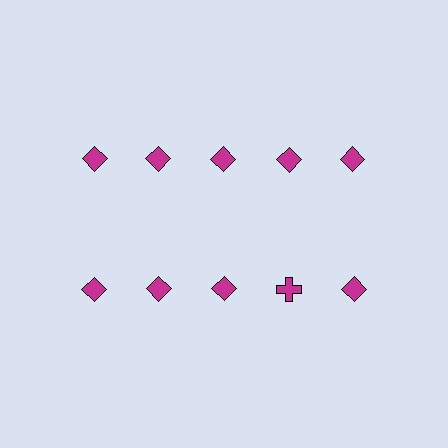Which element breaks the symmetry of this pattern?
The magenta cross in the second row, second from right column breaks the symmetry. All other shapes are magenta diamonds.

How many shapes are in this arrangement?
There are 10 shapes arranged in a grid pattern.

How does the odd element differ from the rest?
It has a different shape: cross instead of diamond.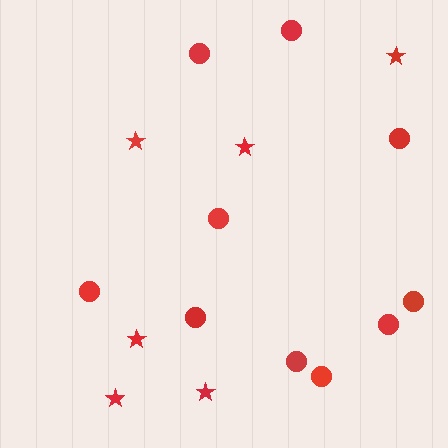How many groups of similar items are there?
There are 2 groups: one group of stars (6) and one group of circles (10).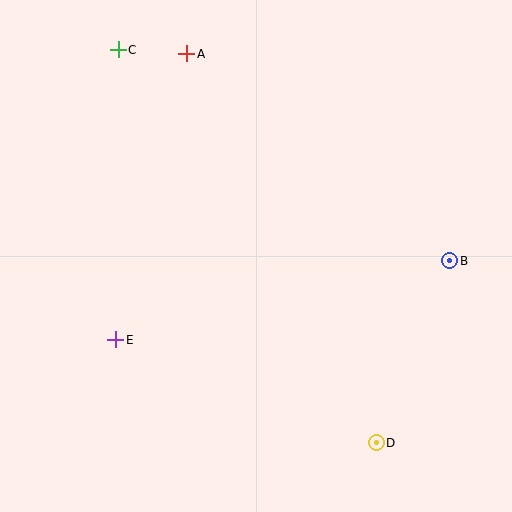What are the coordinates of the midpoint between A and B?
The midpoint between A and B is at (318, 157).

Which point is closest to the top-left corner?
Point C is closest to the top-left corner.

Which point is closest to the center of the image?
Point E at (116, 340) is closest to the center.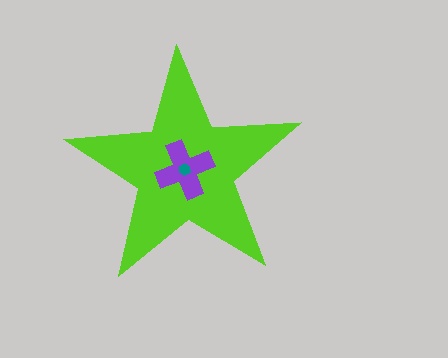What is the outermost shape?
The lime star.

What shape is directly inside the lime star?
The purple cross.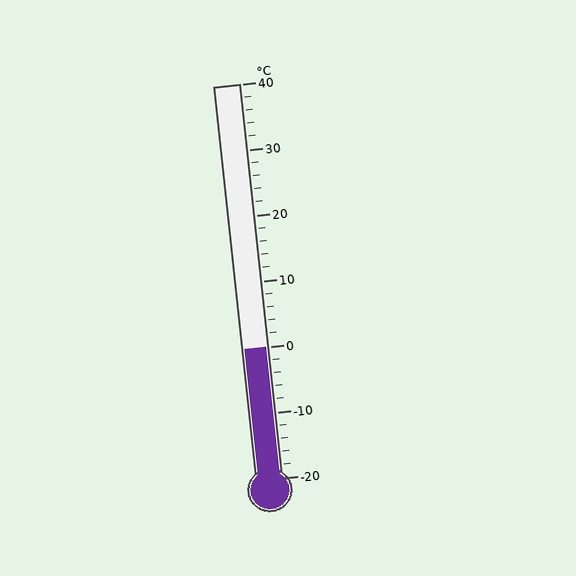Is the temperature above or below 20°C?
The temperature is below 20°C.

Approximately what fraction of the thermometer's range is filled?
The thermometer is filled to approximately 35% of its range.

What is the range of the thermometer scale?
The thermometer scale ranges from -20°C to 40°C.